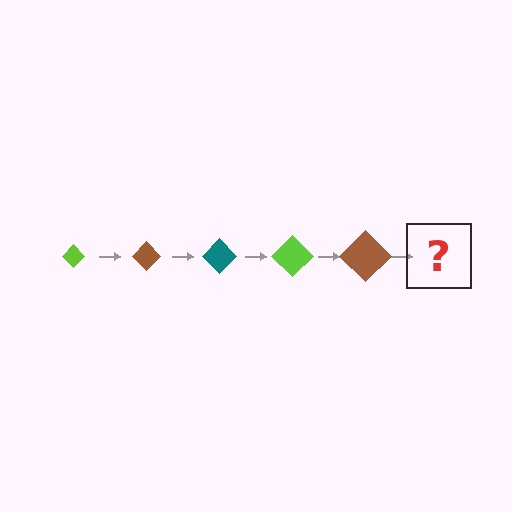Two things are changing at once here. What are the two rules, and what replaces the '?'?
The two rules are that the diamond grows larger each step and the color cycles through lime, brown, and teal. The '?' should be a teal diamond, larger than the previous one.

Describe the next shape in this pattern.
It should be a teal diamond, larger than the previous one.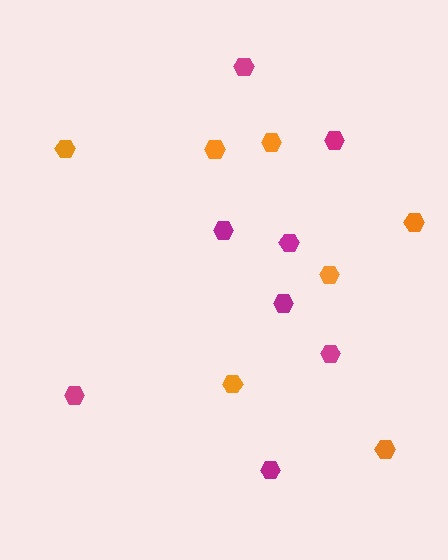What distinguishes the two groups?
There are 2 groups: one group of magenta hexagons (8) and one group of orange hexagons (7).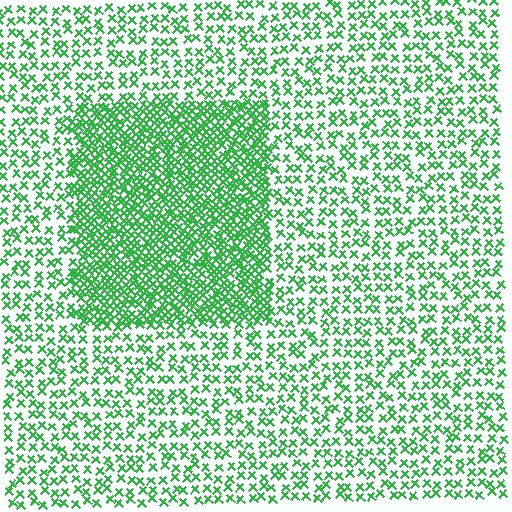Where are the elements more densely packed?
The elements are more densely packed inside the rectangle boundary.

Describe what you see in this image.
The image contains small green elements arranged at two different densities. A rectangle-shaped region is visible where the elements are more densely packed than the surrounding area.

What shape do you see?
I see a rectangle.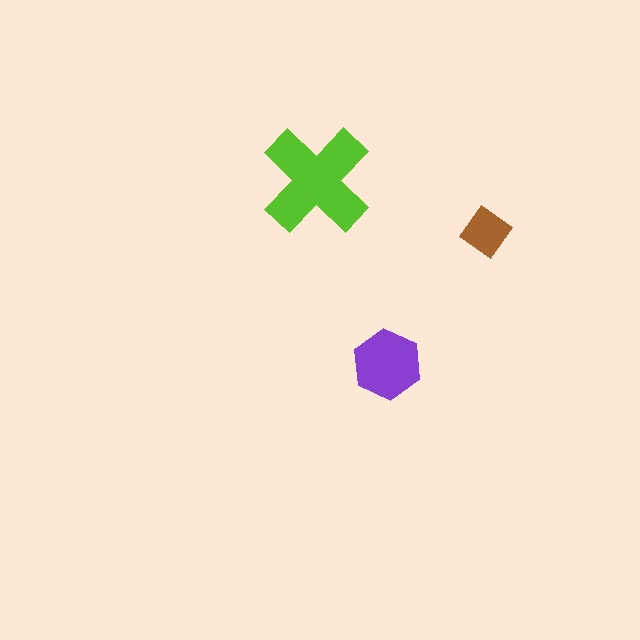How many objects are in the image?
There are 3 objects in the image.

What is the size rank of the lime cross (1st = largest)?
1st.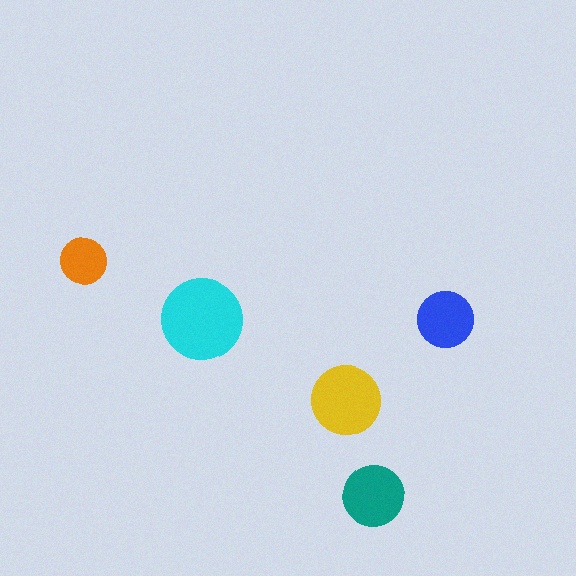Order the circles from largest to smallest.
the cyan one, the yellow one, the teal one, the blue one, the orange one.